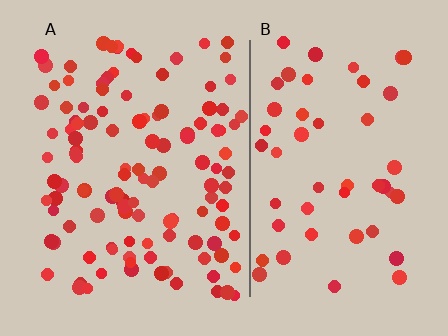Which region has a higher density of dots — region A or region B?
A (the left).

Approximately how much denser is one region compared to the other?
Approximately 2.3× — region A over region B.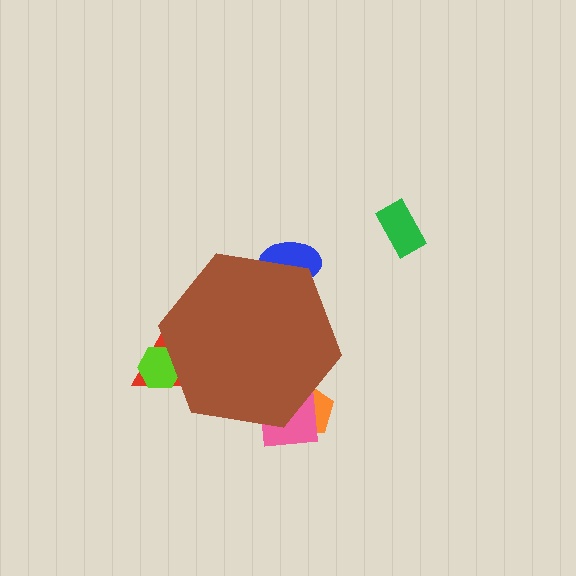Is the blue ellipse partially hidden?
Yes, the blue ellipse is partially hidden behind the brown hexagon.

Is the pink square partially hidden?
Yes, the pink square is partially hidden behind the brown hexagon.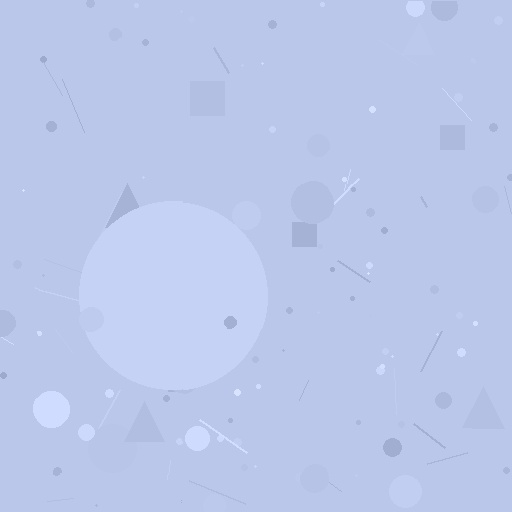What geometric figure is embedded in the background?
A circle is embedded in the background.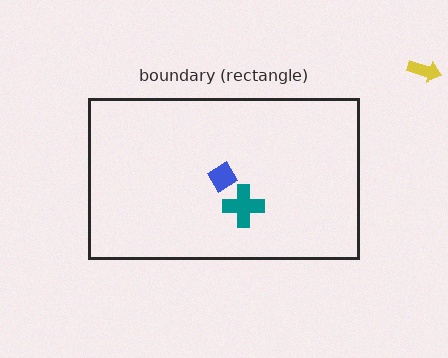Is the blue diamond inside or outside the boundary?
Inside.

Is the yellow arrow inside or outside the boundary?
Outside.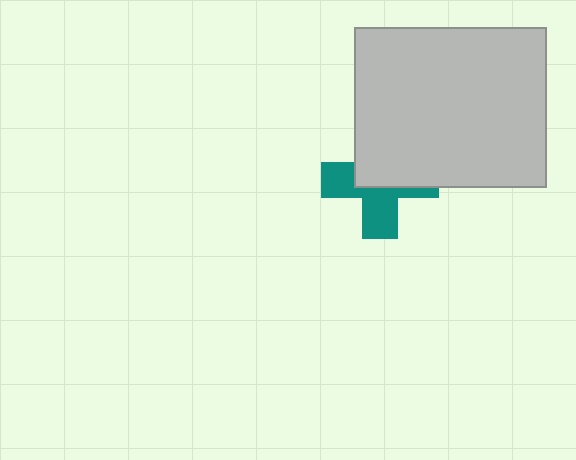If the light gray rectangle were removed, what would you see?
You would see the complete teal cross.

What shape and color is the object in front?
The object in front is a light gray rectangle.